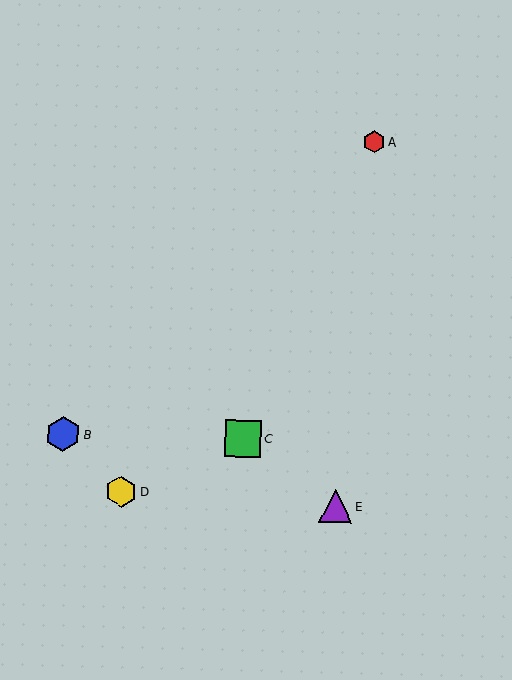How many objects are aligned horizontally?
2 objects (B, C) are aligned horizontally.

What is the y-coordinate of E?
Object E is at y≈506.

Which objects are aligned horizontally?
Objects B, C are aligned horizontally.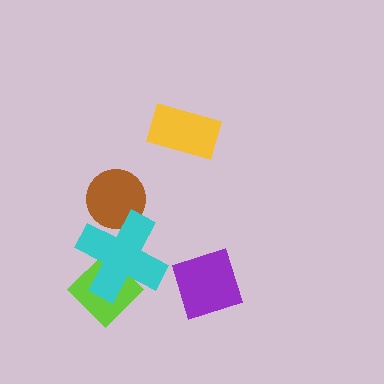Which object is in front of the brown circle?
The cyan cross is in front of the brown circle.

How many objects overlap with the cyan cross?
2 objects overlap with the cyan cross.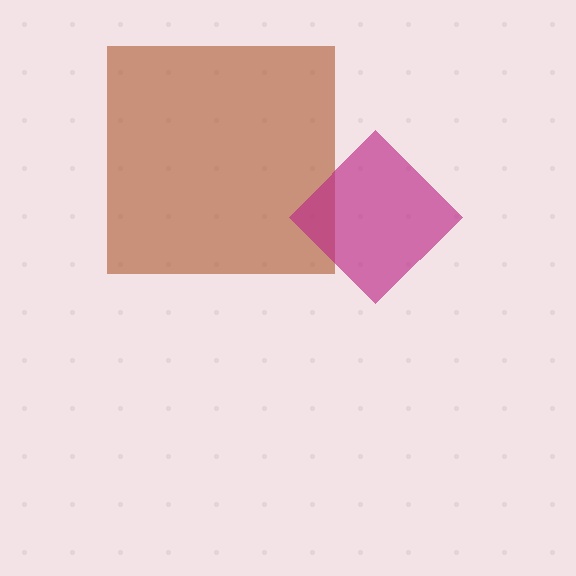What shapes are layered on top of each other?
The layered shapes are: a brown square, a magenta diamond.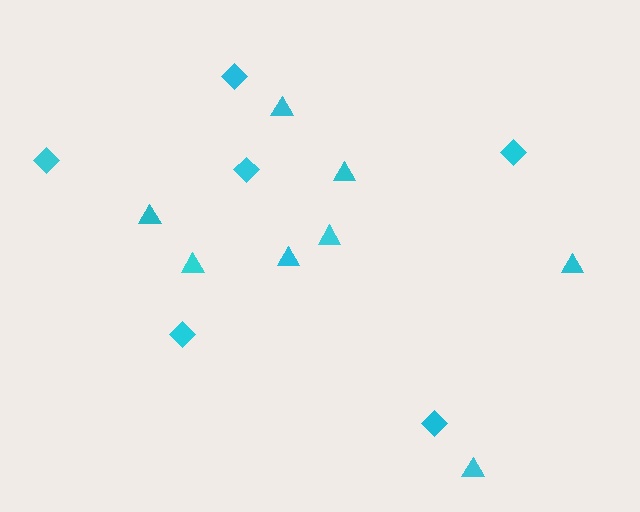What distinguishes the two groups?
There are 2 groups: one group of diamonds (6) and one group of triangles (8).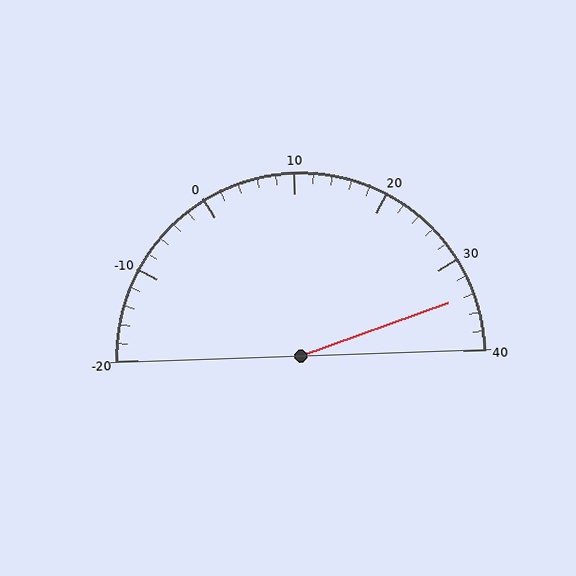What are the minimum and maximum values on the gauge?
The gauge ranges from -20 to 40.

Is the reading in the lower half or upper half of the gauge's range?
The reading is in the upper half of the range (-20 to 40).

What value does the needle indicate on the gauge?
The needle indicates approximately 34.